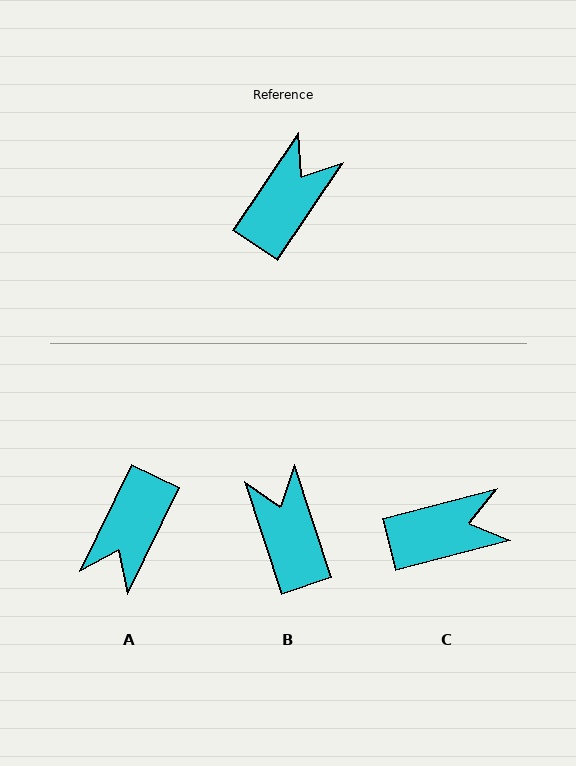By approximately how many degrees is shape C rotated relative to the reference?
Approximately 42 degrees clockwise.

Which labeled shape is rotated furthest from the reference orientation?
A, about 172 degrees away.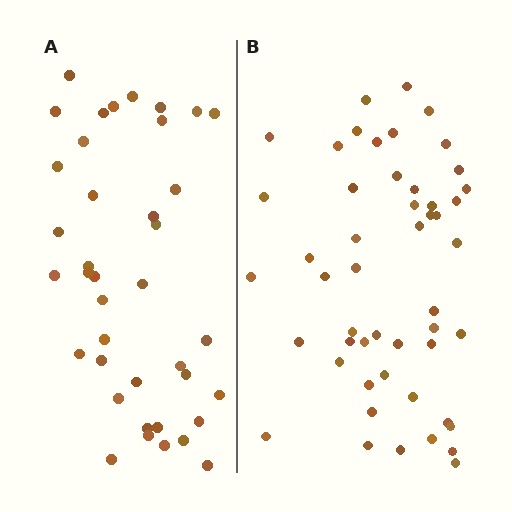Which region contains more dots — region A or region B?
Region B (the right region) has more dots.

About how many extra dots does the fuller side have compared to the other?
Region B has roughly 12 or so more dots than region A.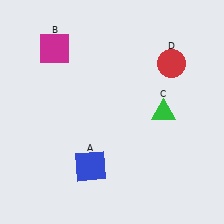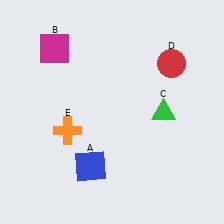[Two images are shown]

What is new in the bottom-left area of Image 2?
An orange cross (E) was added in the bottom-left area of Image 2.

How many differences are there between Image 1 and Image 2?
There is 1 difference between the two images.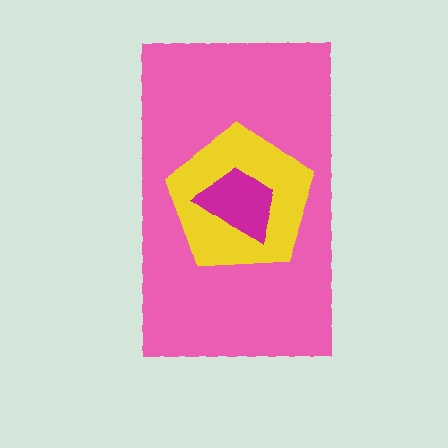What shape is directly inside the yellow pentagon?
The magenta trapezoid.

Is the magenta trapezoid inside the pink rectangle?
Yes.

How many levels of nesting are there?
3.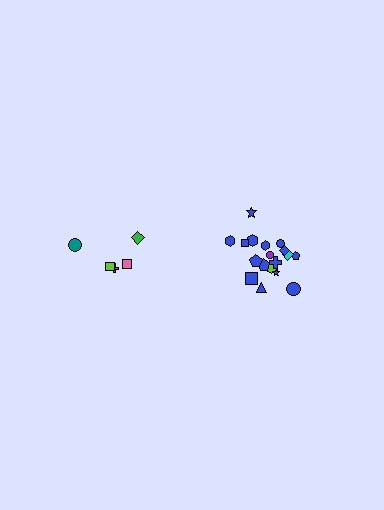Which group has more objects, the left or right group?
The right group.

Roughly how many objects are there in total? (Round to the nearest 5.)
Roughly 25 objects in total.